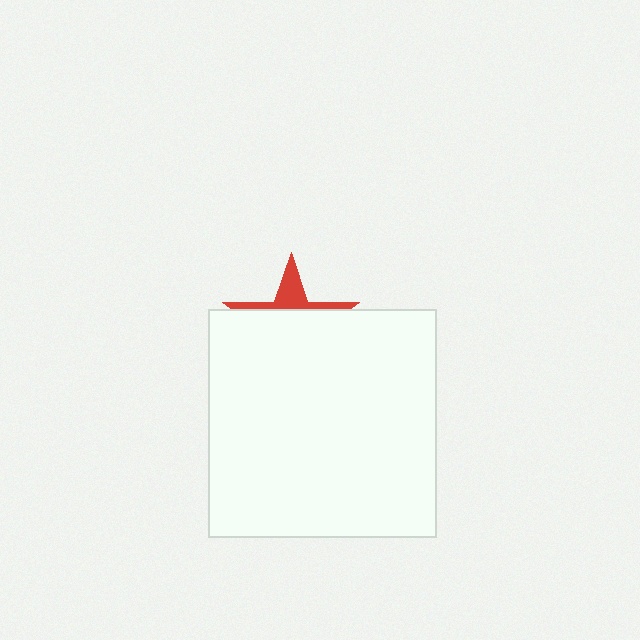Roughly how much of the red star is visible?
A small part of it is visible (roughly 30%).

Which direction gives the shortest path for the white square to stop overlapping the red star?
Moving down gives the shortest separation.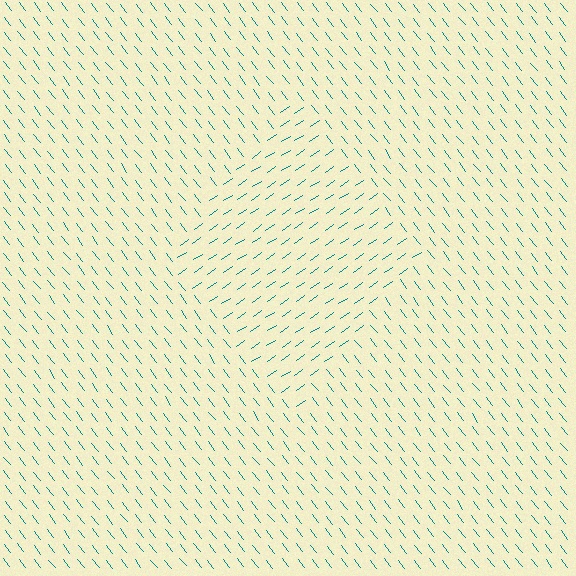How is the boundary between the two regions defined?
The boundary is defined purely by a change in line orientation (approximately 87 degrees difference). All lines are the same color and thickness.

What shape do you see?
I see a diamond.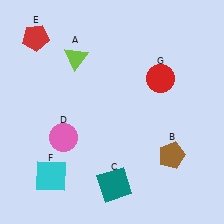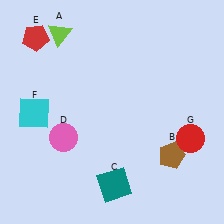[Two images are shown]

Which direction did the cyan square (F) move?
The cyan square (F) moved up.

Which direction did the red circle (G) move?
The red circle (G) moved down.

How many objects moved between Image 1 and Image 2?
3 objects moved between the two images.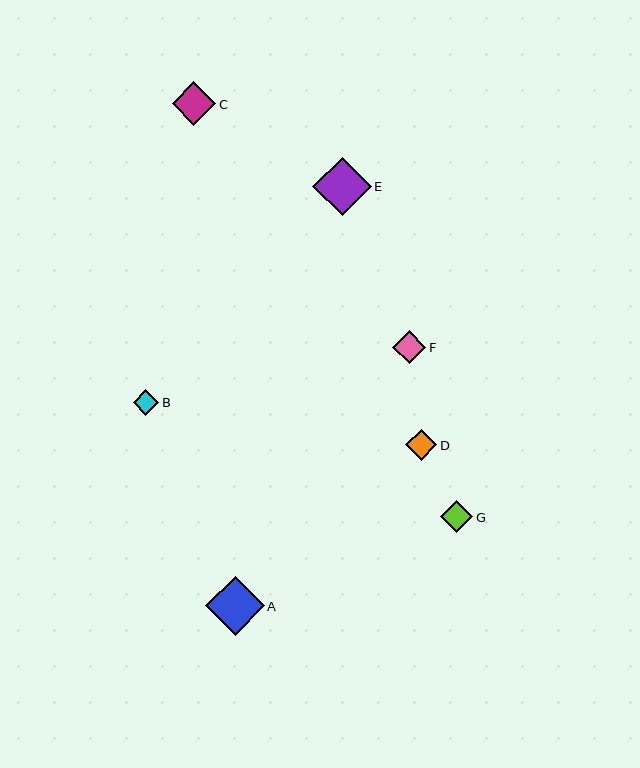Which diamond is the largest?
Diamond A is the largest with a size of approximately 58 pixels.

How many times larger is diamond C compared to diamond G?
Diamond C is approximately 1.4 times the size of diamond G.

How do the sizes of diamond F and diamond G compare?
Diamond F and diamond G are approximately the same size.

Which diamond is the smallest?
Diamond B is the smallest with a size of approximately 25 pixels.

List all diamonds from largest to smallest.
From largest to smallest: A, E, C, F, G, D, B.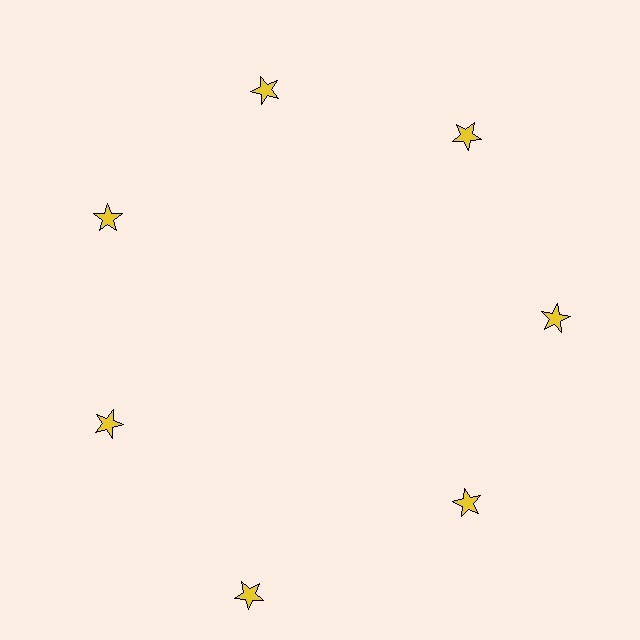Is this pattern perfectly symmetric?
No. The 7 yellow stars are arranged in a ring, but one element near the 6 o'clock position is pushed outward from the center, breaking the 7-fold rotational symmetry.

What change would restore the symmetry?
The symmetry would be restored by moving it inward, back onto the ring so that all 7 stars sit at equal angles and equal distance from the center.